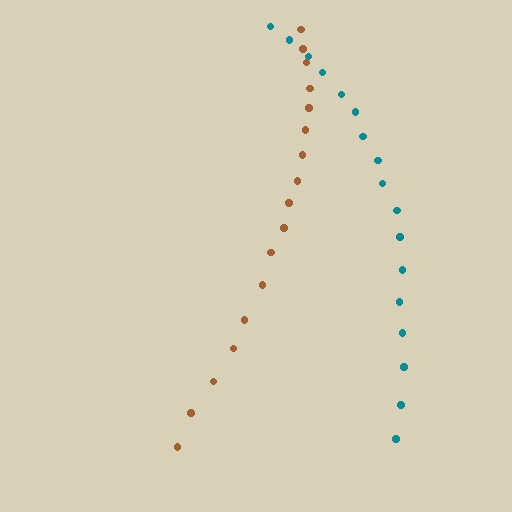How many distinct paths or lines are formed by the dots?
There are 2 distinct paths.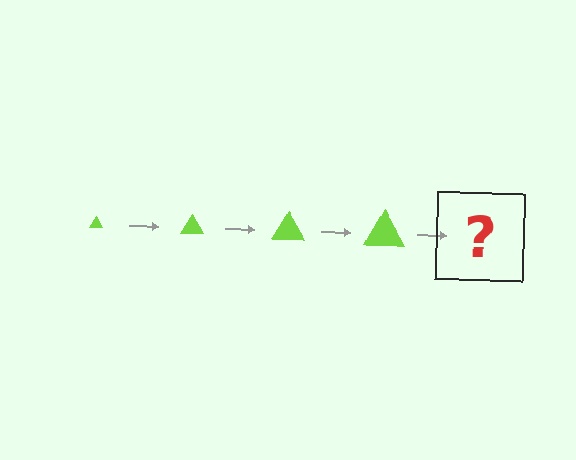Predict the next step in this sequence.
The next step is a lime triangle, larger than the previous one.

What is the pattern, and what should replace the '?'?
The pattern is that the triangle gets progressively larger each step. The '?' should be a lime triangle, larger than the previous one.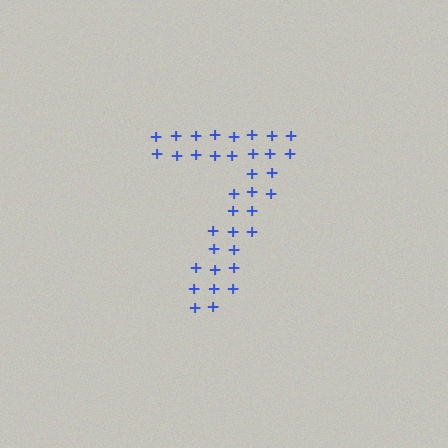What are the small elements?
The small elements are plus signs.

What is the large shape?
The large shape is the digit 7.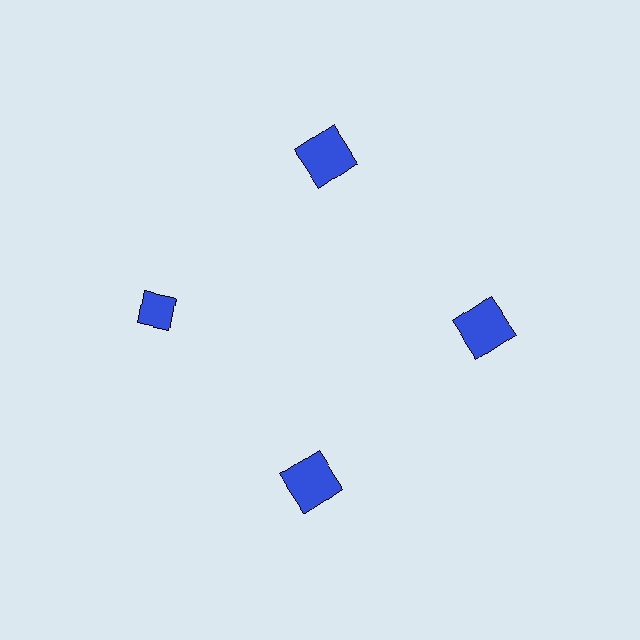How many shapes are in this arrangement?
There are 4 shapes arranged in a ring pattern.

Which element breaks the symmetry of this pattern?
The blue diamond at roughly the 9 o'clock position breaks the symmetry. All other shapes are blue squares.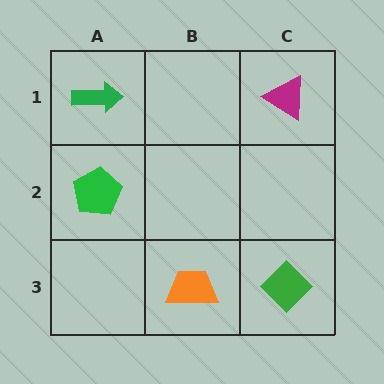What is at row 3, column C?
A green diamond.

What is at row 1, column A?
A green arrow.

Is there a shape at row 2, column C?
No, that cell is empty.